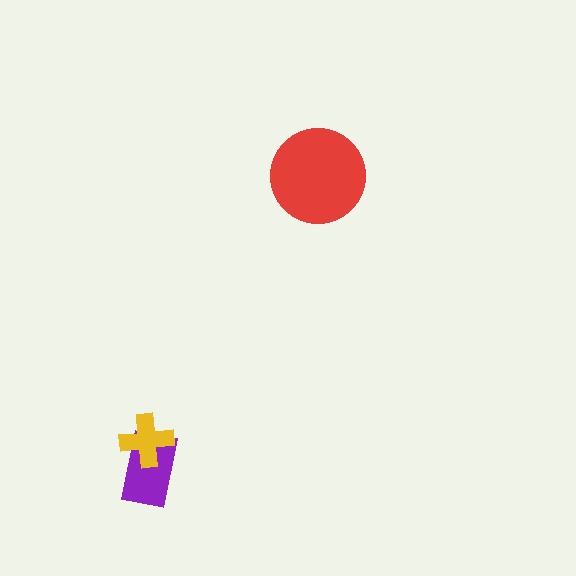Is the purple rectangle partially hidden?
Yes, it is partially covered by another shape.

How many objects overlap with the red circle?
0 objects overlap with the red circle.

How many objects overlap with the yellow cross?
1 object overlaps with the yellow cross.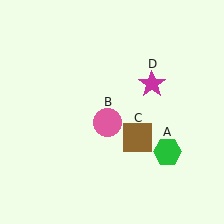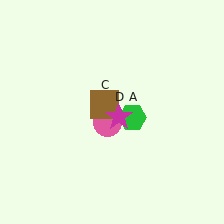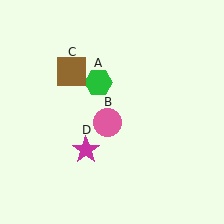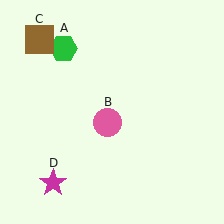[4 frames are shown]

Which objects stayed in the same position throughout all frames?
Pink circle (object B) remained stationary.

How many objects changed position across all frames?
3 objects changed position: green hexagon (object A), brown square (object C), magenta star (object D).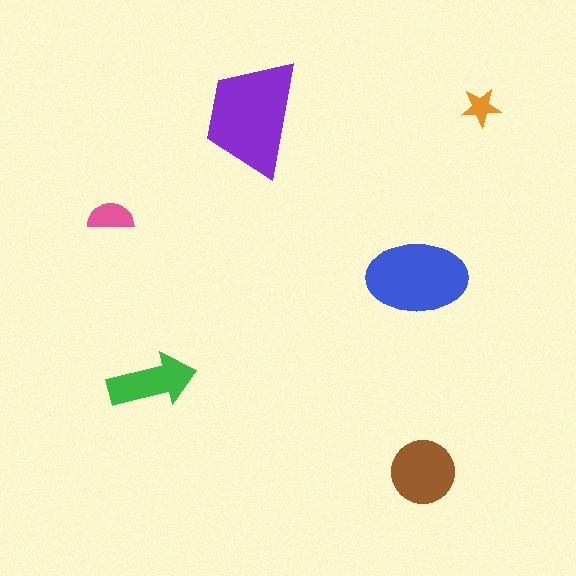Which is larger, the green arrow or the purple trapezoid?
The purple trapezoid.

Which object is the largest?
The purple trapezoid.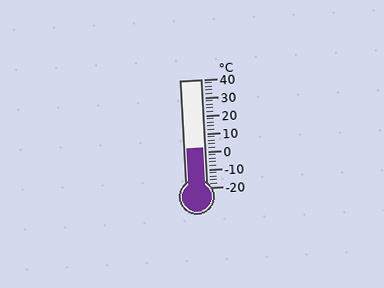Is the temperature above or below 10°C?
The temperature is below 10°C.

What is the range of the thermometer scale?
The thermometer scale ranges from -20°C to 40°C.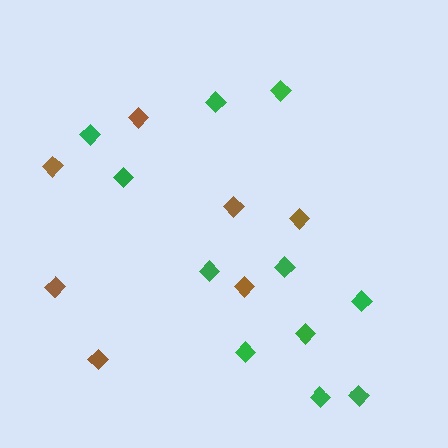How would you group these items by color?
There are 2 groups: one group of green diamonds (11) and one group of brown diamonds (7).